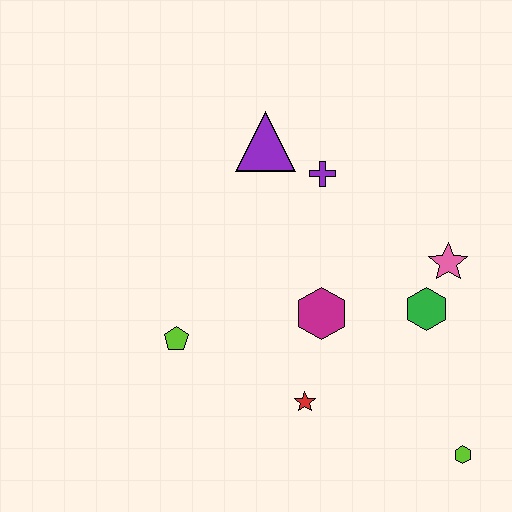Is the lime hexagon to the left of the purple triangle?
No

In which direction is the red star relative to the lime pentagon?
The red star is to the right of the lime pentagon.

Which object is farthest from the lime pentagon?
The lime hexagon is farthest from the lime pentagon.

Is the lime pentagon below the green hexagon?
Yes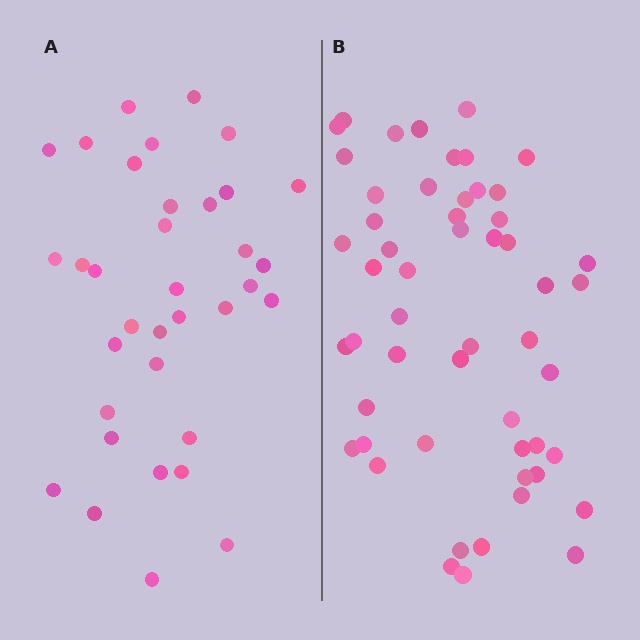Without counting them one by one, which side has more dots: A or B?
Region B (the right region) has more dots.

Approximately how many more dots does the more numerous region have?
Region B has approximately 20 more dots than region A.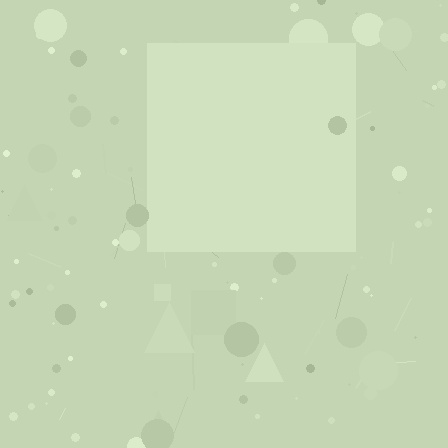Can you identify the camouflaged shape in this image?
The camouflaged shape is a square.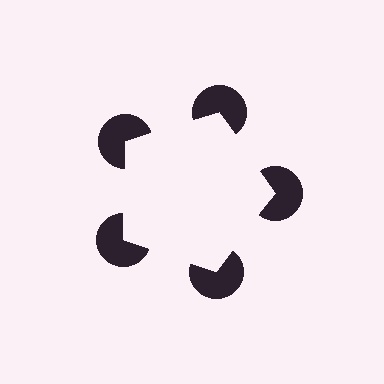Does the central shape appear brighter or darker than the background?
It typically appears slightly brighter than the background, even though no actual brightness change is drawn.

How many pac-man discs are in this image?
There are 5 — one at each vertex of the illusory pentagon.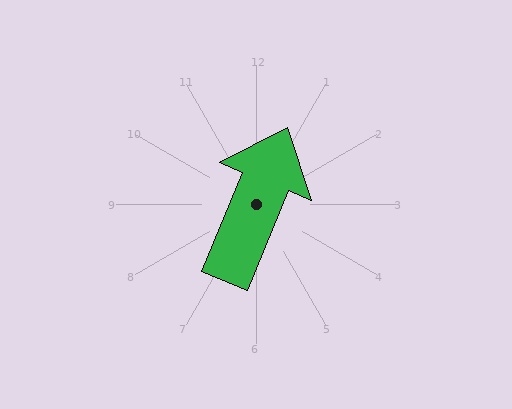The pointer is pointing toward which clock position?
Roughly 1 o'clock.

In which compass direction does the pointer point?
North.